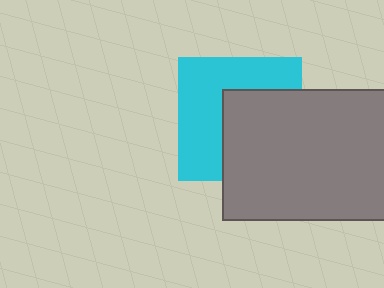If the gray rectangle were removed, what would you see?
You would see the complete cyan square.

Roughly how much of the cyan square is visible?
About half of it is visible (roughly 52%).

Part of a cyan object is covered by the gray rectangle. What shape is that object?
It is a square.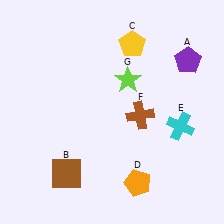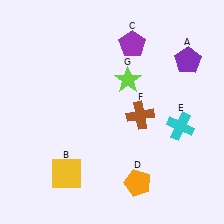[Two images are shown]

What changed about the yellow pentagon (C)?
In Image 1, C is yellow. In Image 2, it changed to purple.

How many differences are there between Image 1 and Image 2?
There are 2 differences between the two images.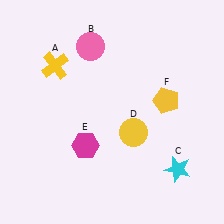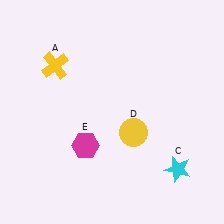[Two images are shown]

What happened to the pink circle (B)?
The pink circle (B) was removed in Image 2. It was in the top-left area of Image 1.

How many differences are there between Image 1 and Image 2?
There are 2 differences between the two images.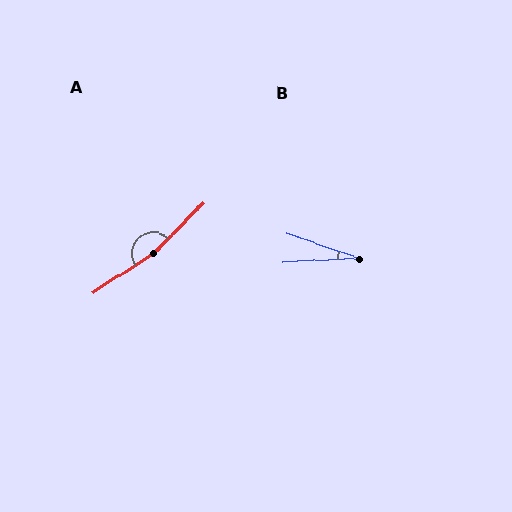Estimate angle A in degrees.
Approximately 168 degrees.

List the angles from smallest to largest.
B (21°), A (168°).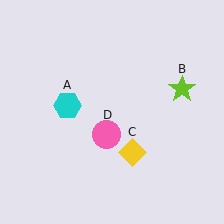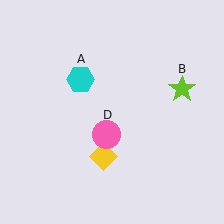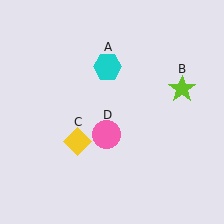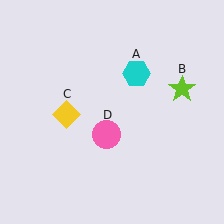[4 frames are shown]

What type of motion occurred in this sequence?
The cyan hexagon (object A), yellow diamond (object C) rotated clockwise around the center of the scene.